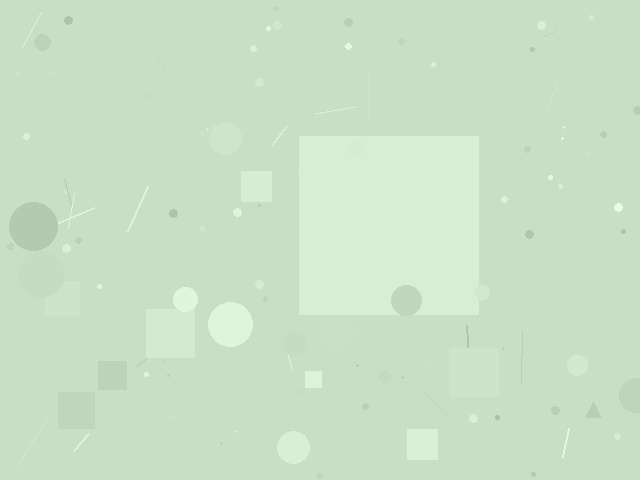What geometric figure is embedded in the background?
A square is embedded in the background.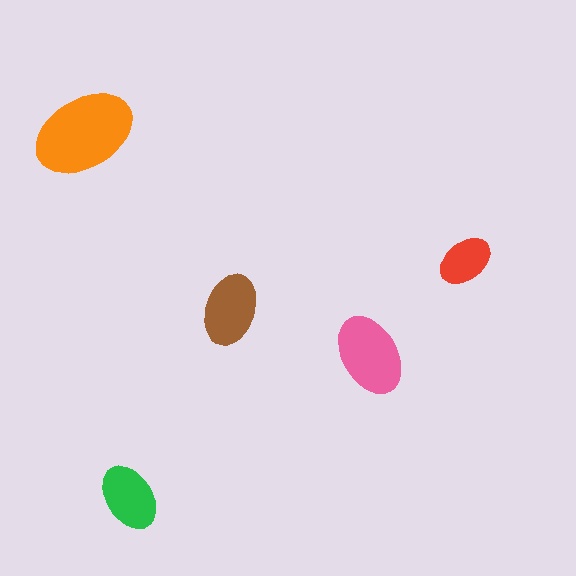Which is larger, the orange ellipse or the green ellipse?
The orange one.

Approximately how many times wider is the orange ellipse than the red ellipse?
About 2 times wider.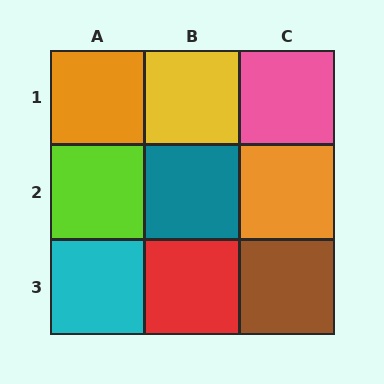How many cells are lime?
1 cell is lime.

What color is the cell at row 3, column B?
Red.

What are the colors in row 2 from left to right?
Lime, teal, orange.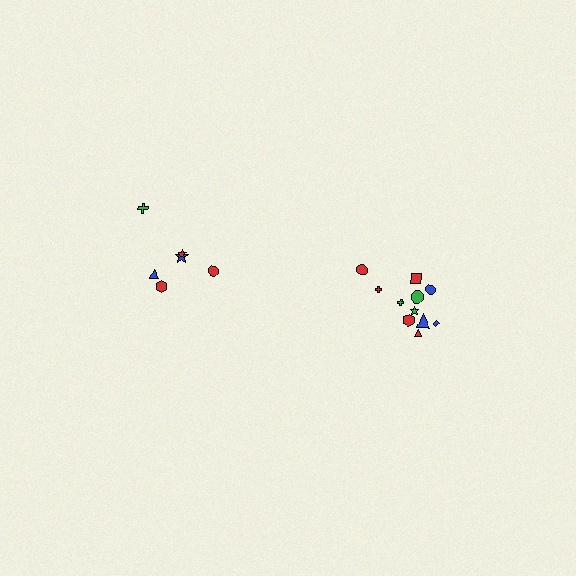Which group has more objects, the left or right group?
The right group.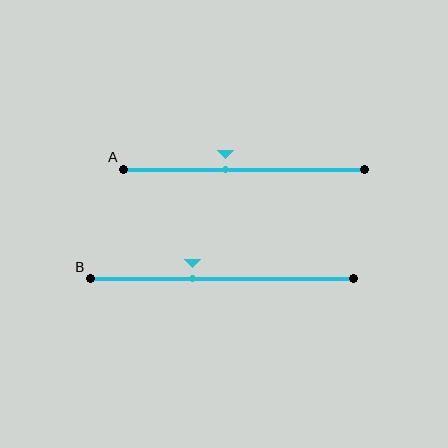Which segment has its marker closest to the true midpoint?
Segment A has its marker closest to the true midpoint.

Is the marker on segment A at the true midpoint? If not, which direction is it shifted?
No, the marker on segment A is shifted to the left by about 7% of the segment length.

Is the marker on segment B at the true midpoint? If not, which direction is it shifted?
No, the marker on segment B is shifted to the left by about 11% of the segment length.